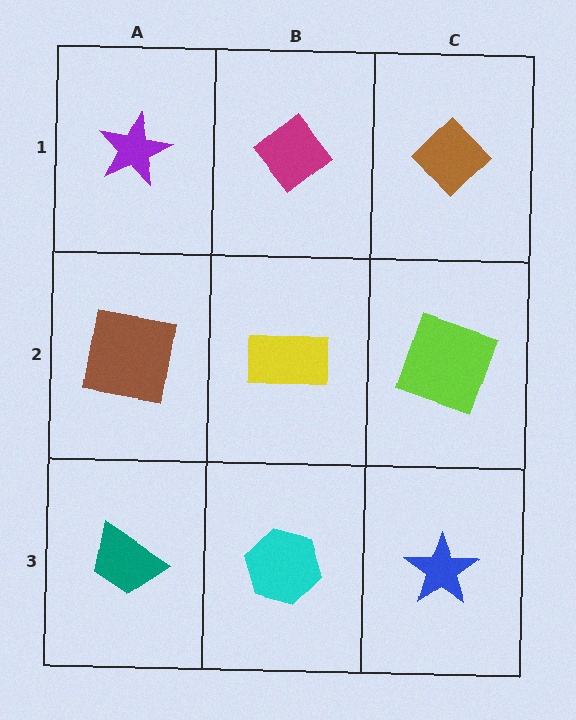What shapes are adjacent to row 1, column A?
A brown square (row 2, column A), a magenta diamond (row 1, column B).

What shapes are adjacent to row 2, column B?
A magenta diamond (row 1, column B), a cyan hexagon (row 3, column B), a brown square (row 2, column A), a lime square (row 2, column C).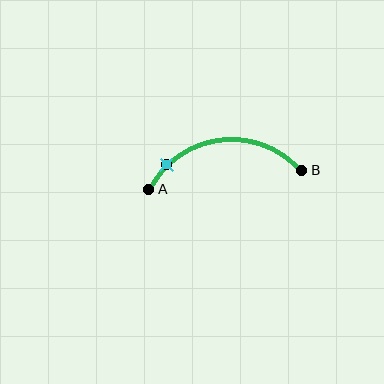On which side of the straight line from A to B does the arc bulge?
The arc bulges above the straight line connecting A and B.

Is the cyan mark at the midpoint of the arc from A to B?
No. The cyan mark lies on the arc but is closer to endpoint A. The arc midpoint would be at the point on the curve equidistant along the arc from both A and B.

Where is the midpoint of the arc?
The arc midpoint is the point on the curve farthest from the straight line joining A and B. It sits above that line.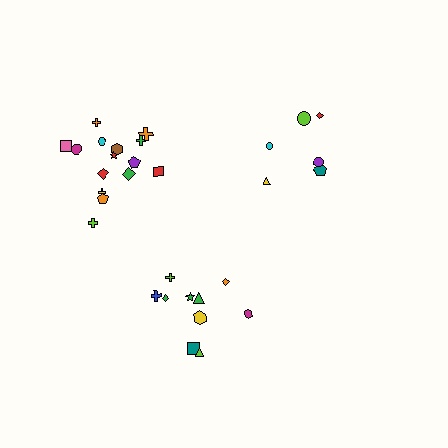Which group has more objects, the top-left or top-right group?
The top-left group.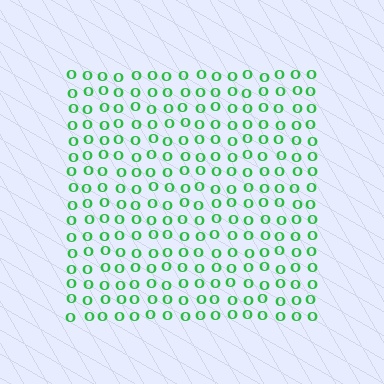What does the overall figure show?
The overall figure shows a square.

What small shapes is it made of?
It is made of small letter O's.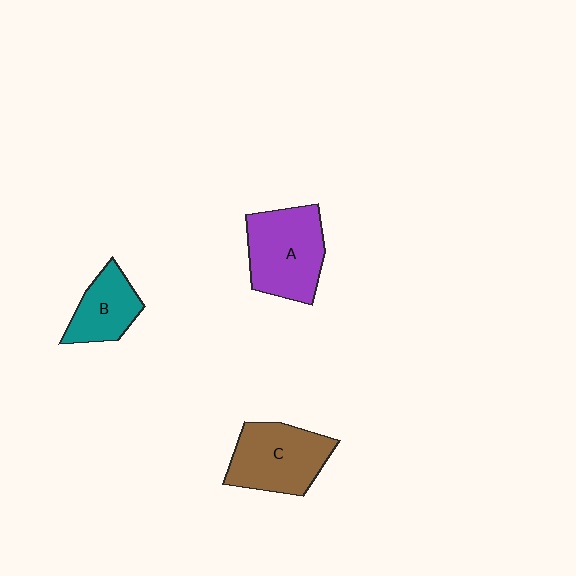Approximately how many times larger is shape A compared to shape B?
Approximately 1.6 times.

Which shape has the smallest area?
Shape B (teal).